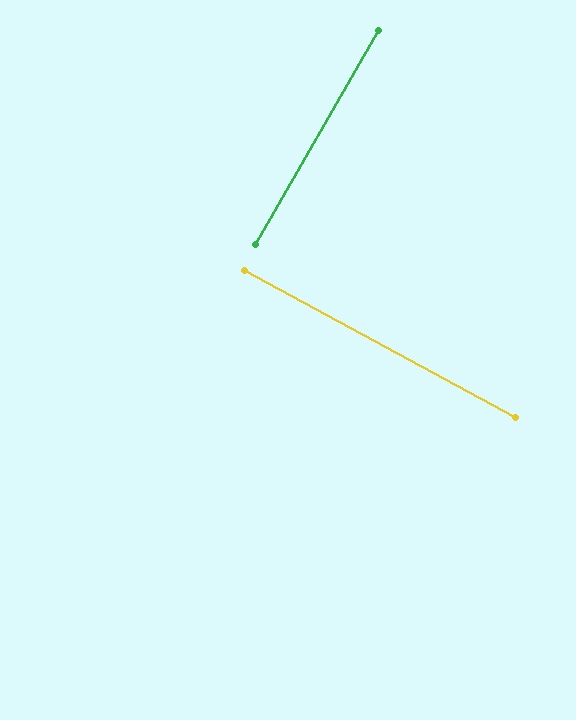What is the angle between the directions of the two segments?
Approximately 89 degrees.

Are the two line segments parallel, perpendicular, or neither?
Perpendicular — they meet at approximately 89°.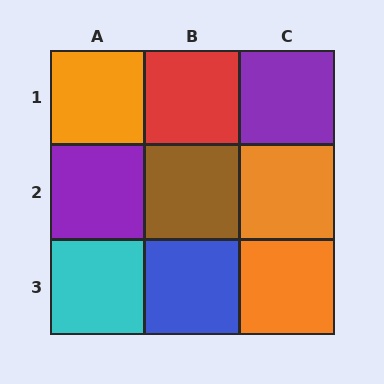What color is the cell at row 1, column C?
Purple.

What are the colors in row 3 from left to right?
Cyan, blue, orange.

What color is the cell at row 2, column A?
Purple.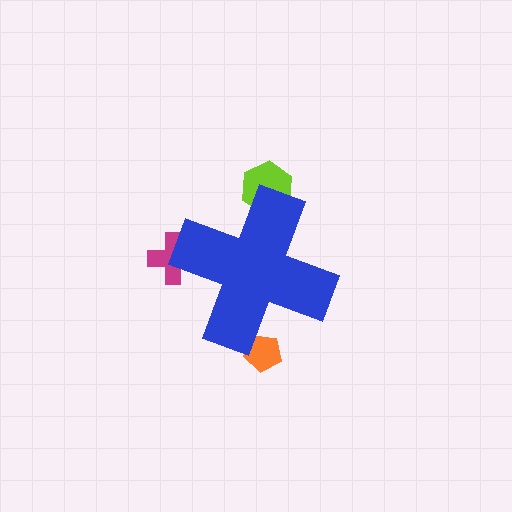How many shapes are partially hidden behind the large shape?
3 shapes are partially hidden.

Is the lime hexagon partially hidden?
Yes, the lime hexagon is partially hidden behind the blue cross.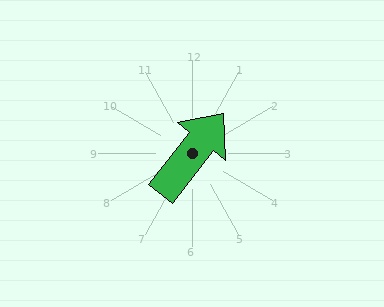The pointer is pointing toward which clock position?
Roughly 1 o'clock.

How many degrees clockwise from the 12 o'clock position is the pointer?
Approximately 38 degrees.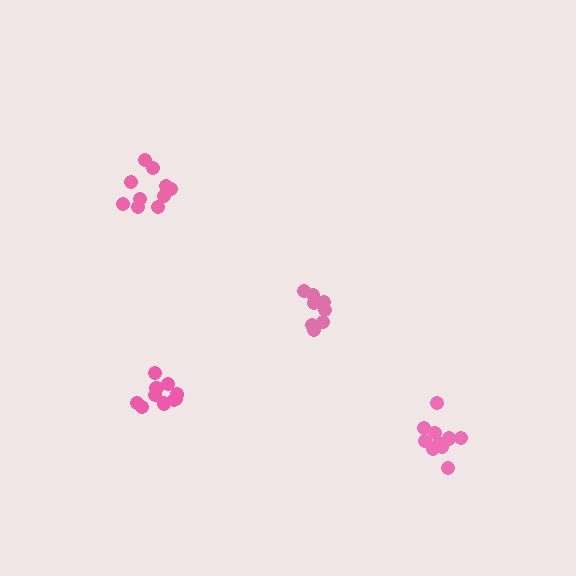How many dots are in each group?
Group 1: 10 dots, Group 2: 8 dots, Group 3: 10 dots, Group 4: 10 dots (38 total).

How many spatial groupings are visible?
There are 4 spatial groupings.